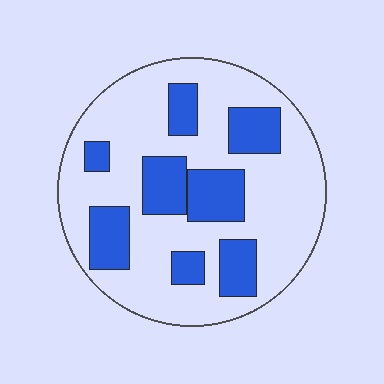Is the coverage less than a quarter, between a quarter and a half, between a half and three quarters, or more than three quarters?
Between a quarter and a half.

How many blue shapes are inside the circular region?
8.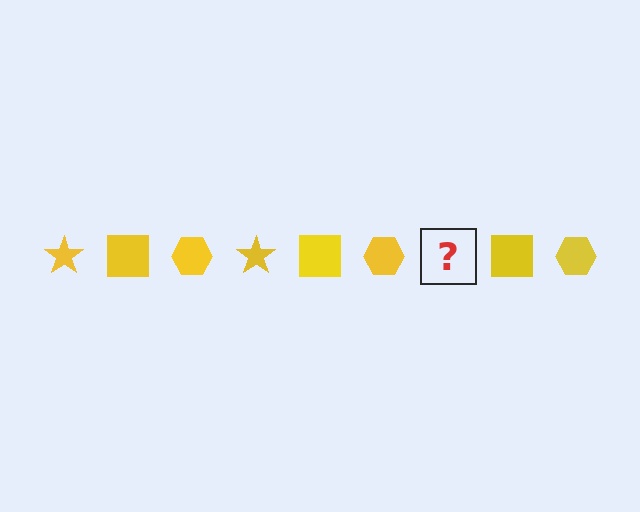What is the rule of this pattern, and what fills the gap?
The rule is that the pattern cycles through star, square, hexagon shapes in yellow. The gap should be filled with a yellow star.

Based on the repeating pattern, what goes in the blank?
The blank should be a yellow star.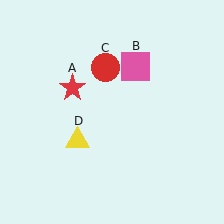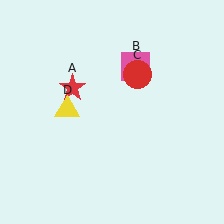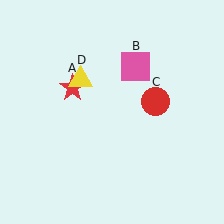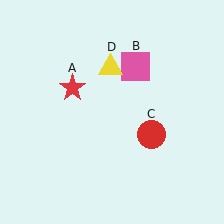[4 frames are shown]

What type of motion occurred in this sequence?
The red circle (object C), yellow triangle (object D) rotated clockwise around the center of the scene.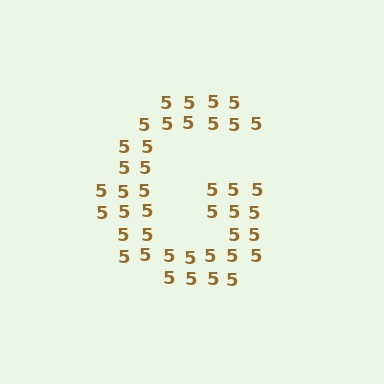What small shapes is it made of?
It is made of small digit 5's.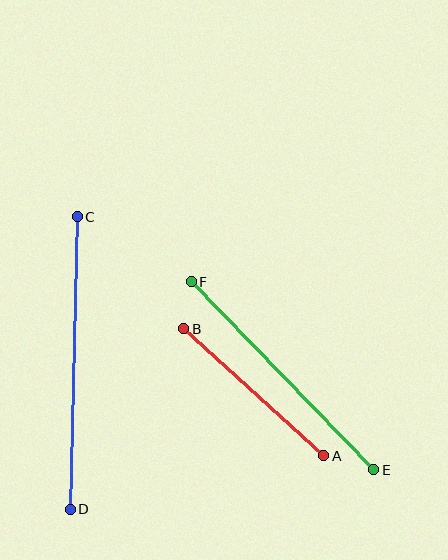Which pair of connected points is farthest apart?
Points C and D are farthest apart.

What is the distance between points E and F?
The distance is approximately 262 pixels.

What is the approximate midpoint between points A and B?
The midpoint is at approximately (254, 392) pixels.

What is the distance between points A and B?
The distance is approximately 189 pixels.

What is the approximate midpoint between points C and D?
The midpoint is at approximately (74, 363) pixels.